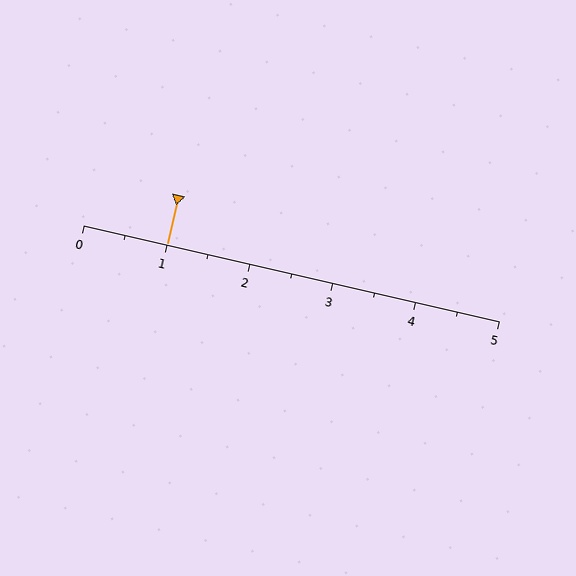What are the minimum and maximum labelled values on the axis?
The axis runs from 0 to 5.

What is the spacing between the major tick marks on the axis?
The major ticks are spaced 1 apart.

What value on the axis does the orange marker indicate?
The marker indicates approximately 1.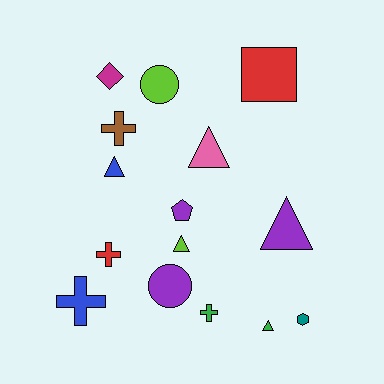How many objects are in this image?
There are 15 objects.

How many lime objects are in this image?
There are 2 lime objects.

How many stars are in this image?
There are no stars.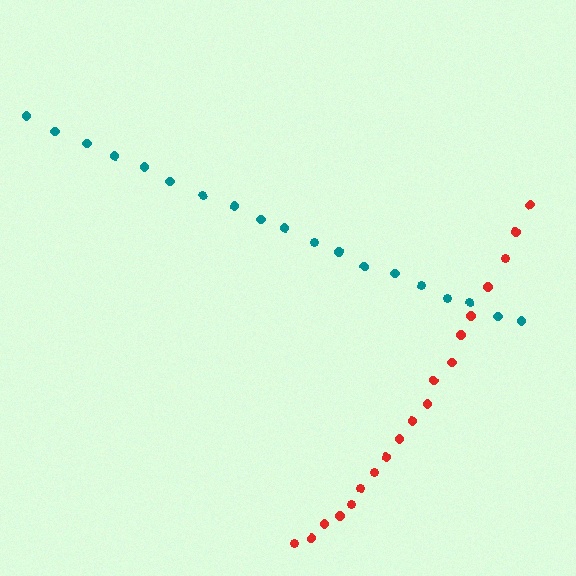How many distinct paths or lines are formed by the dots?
There are 2 distinct paths.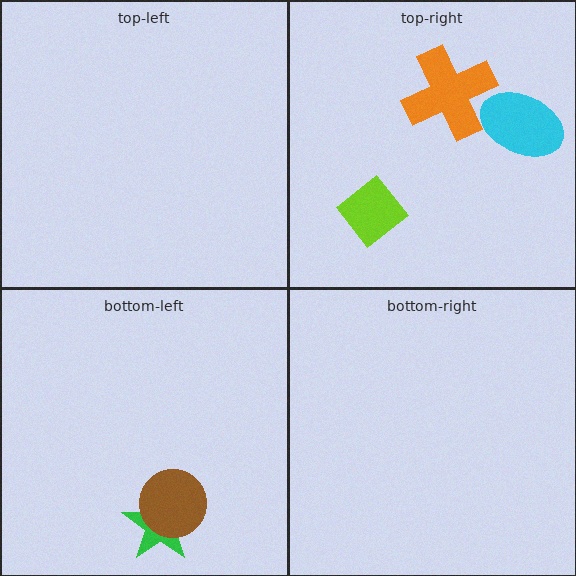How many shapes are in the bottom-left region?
2.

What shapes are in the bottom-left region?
The green star, the brown circle.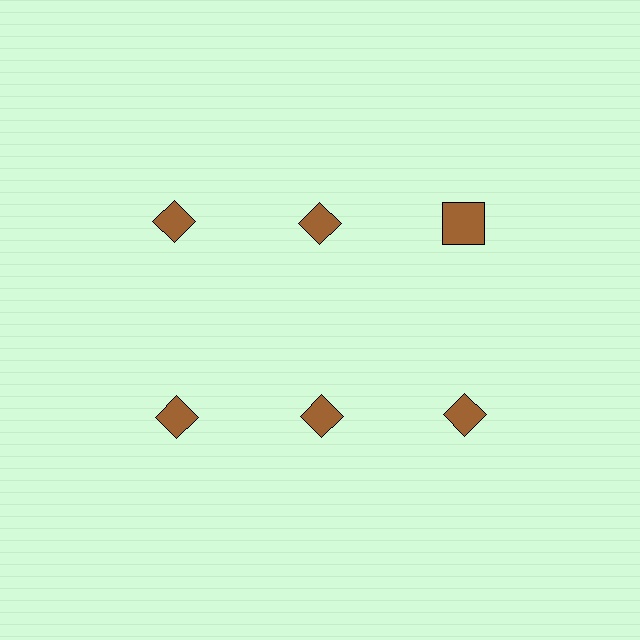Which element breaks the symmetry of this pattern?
The brown square in the top row, center column breaks the symmetry. All other shapes are brown diamonds.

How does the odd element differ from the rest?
It has a different shape: square instead of diamond.